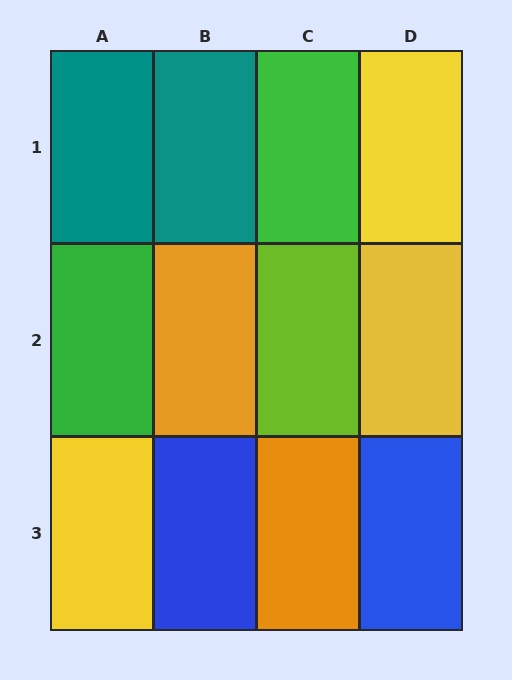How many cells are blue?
2 cells are blue.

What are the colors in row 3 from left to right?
Yellow, blue, orange, blue.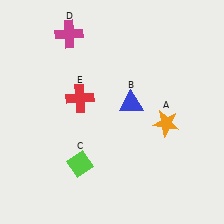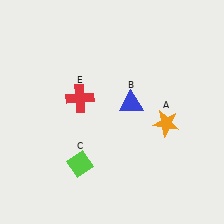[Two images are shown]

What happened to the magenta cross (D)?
The magenta cross (D) was removed in Image 2. It was in the top-left area of Image 1.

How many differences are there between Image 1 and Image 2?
There is 1 difference between the two images.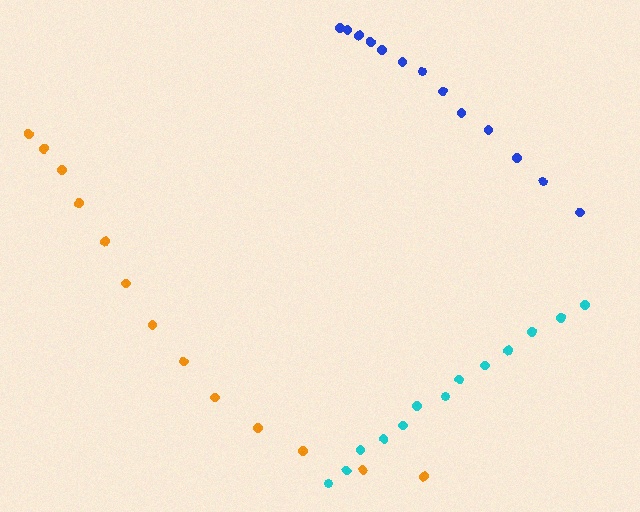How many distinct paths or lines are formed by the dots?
There are 3 distinct paths.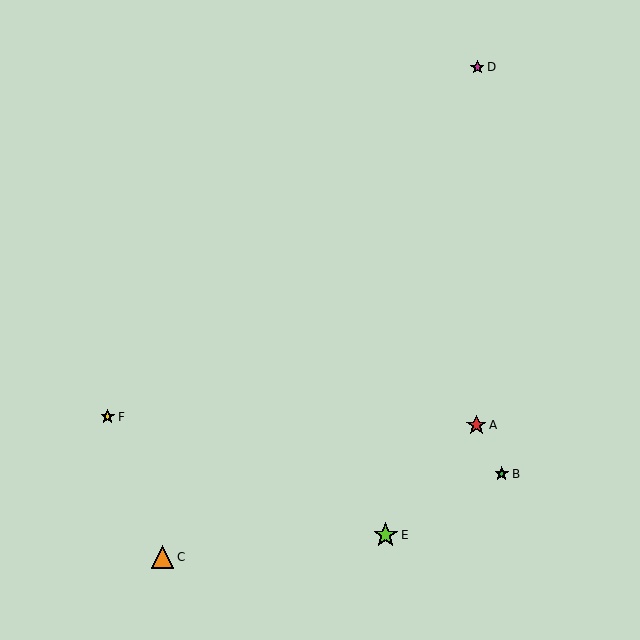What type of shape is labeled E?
Shape E is a lime star.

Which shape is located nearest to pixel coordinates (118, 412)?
The yellow star (labeled F) at (108, 417) is nearest to that location.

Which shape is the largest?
The lime star (labeled E) is the largest.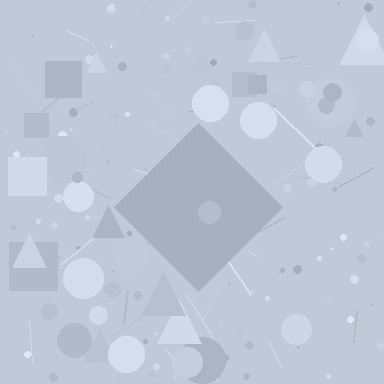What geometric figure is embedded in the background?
A diamond is embedded in the background.